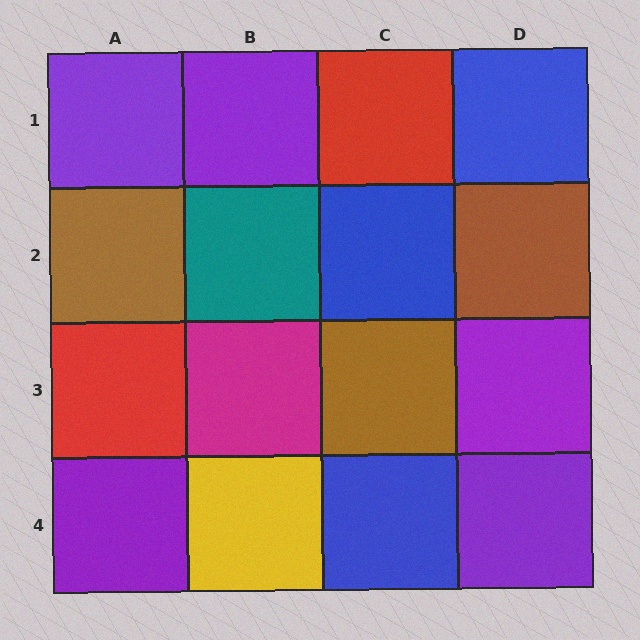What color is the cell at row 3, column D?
Purple.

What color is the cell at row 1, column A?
Purple.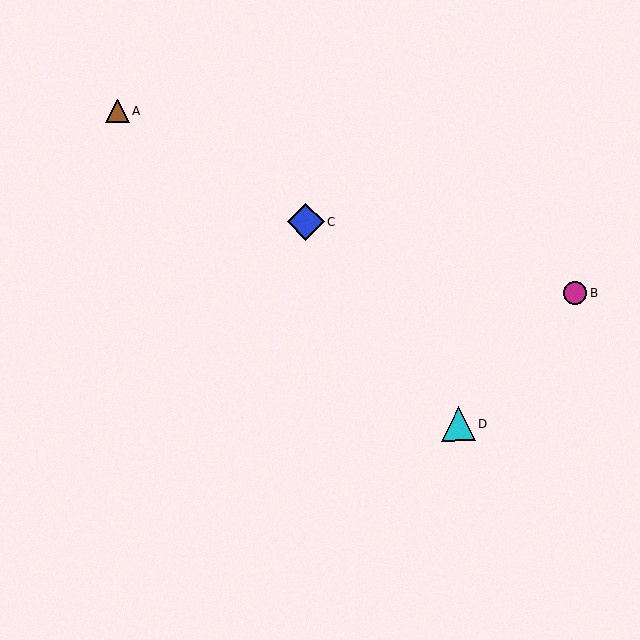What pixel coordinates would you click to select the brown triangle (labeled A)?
Click at (117, 111) to select the brown triangle A.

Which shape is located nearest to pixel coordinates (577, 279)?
The magenta circle (labeled B) at (575, 294) is nearest to that location.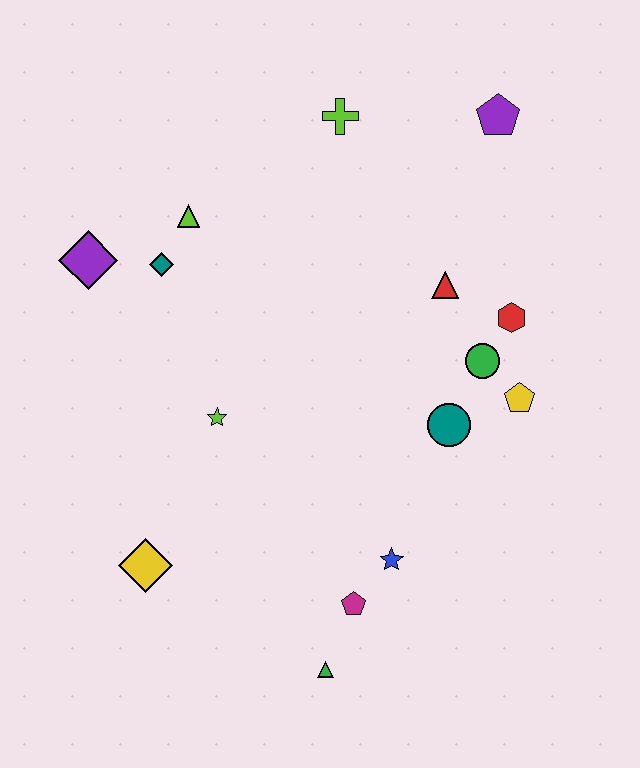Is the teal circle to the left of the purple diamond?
No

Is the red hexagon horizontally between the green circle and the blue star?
No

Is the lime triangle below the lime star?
No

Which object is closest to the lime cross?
The purple pentagon is closest to the lime cross.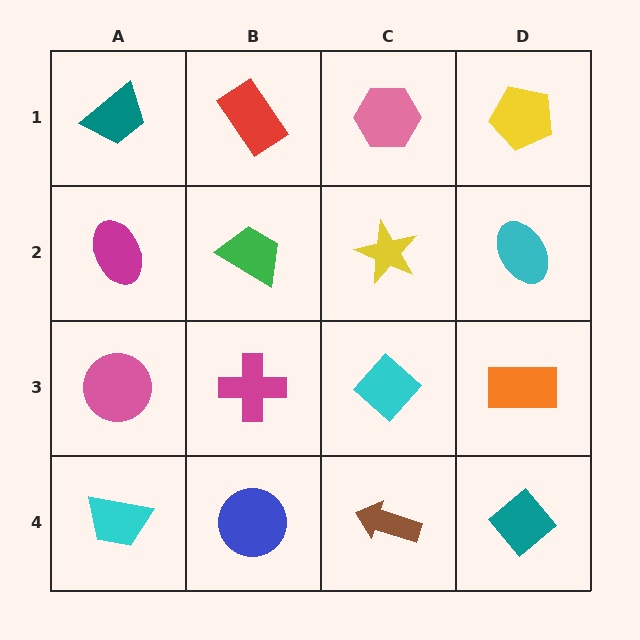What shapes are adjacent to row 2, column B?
A red rectangle (row 1, column B), a magenta cross (row 3, column B), a magenta ellipse (row 2, column A), a yellow star (row 2, column C).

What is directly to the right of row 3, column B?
A cyan diamond.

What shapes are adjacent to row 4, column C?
A cyan diamond (row 3, column C), a blue circle (row 4, column B), a teal diamond (row 4, column D).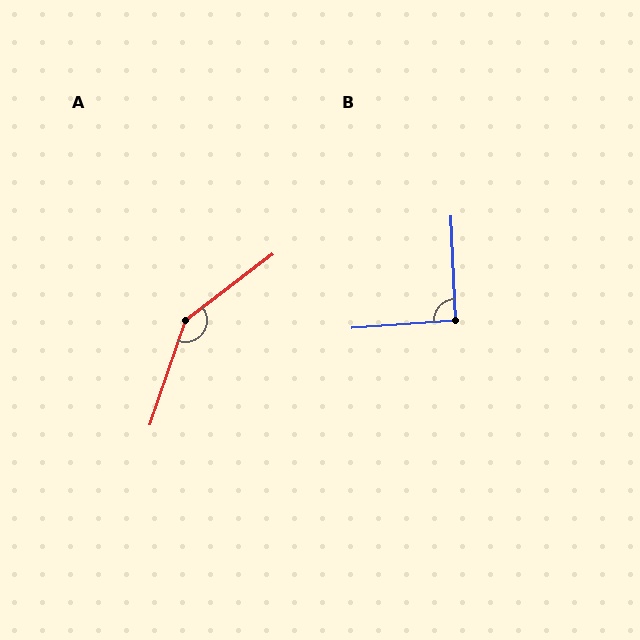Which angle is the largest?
A, at approximately 146 degrees.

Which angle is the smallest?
B, at approximately 92 degrees.